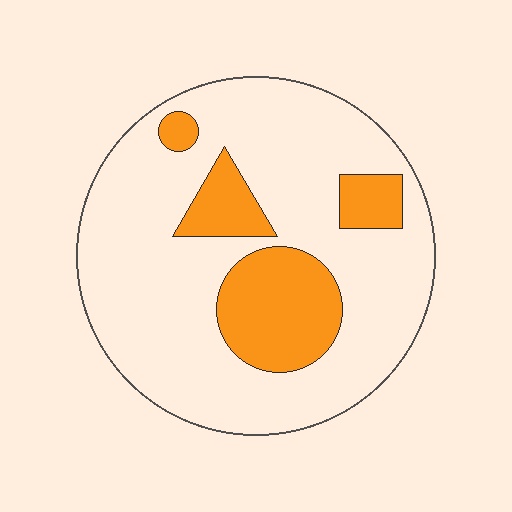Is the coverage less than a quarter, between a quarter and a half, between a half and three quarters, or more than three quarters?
Less than a quarter.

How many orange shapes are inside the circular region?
4.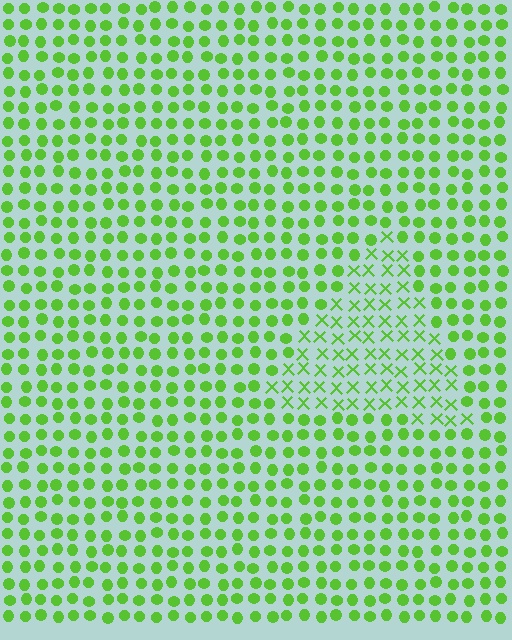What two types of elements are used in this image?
The image uses X marks inside the triangle region and circles outside it.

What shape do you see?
I see a triangle.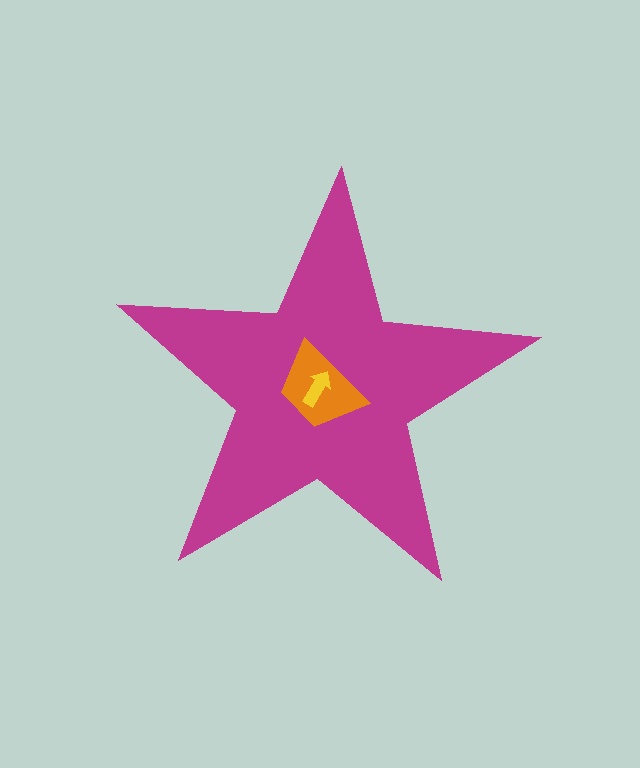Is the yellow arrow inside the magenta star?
Yes.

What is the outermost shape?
The magenta star.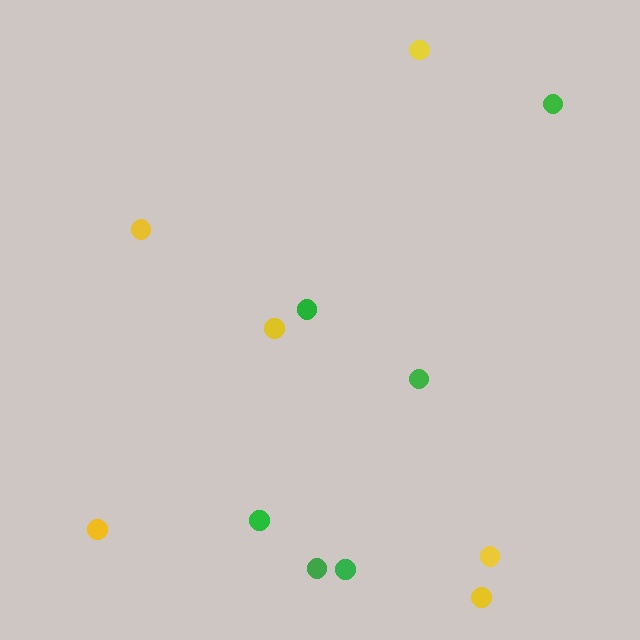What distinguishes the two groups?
There are 2 groups: one group of yellow circles (6) and one group of green circles (6).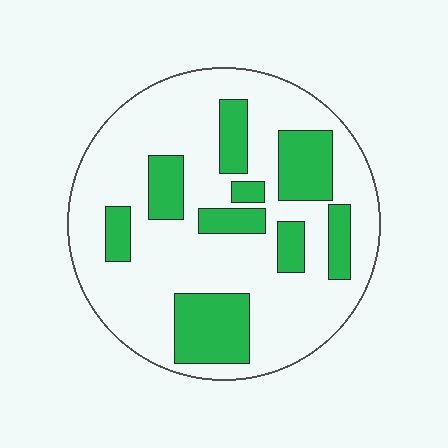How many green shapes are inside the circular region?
9.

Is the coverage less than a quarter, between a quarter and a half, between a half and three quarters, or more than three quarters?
Between a quarter and a half.